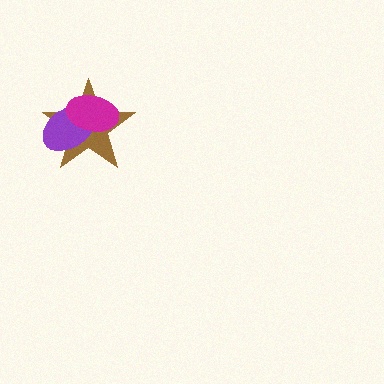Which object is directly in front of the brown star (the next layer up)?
The purple ellipse is directly in front of the brown star.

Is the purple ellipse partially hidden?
Yes, it is partially covered by another shape.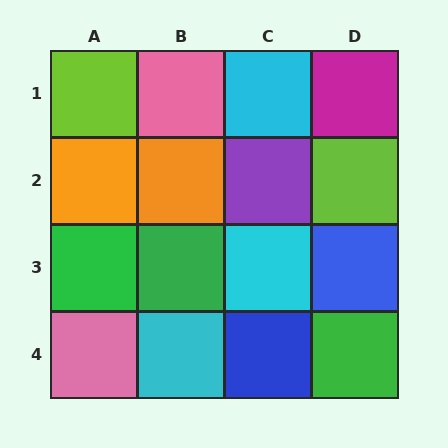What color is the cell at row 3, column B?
Green.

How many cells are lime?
2 cells are lime.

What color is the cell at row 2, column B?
Orange.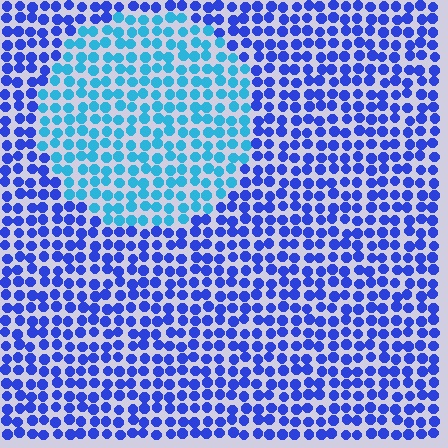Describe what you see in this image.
The image is filled with small blue elements in a uniform arrangement. A circle-shaped region is visible where the elements are tinted to a slightly different hue, forming a subtle color boundary.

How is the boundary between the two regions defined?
The boundary is defined purely by a slight shift in hue (about 40 degrees). Spacing, size, and orientation are identical on both sides.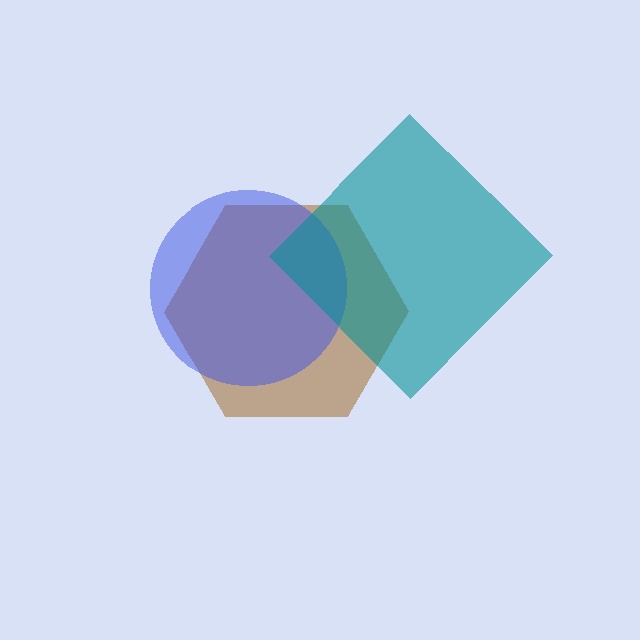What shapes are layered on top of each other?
The layered shapes are: a brown hexagon, a blue circle, a teal diamond.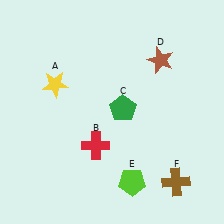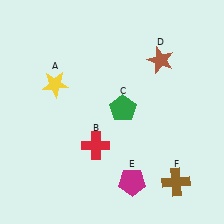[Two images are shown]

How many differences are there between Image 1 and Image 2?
There is 1 difference between the two images.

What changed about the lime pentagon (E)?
In Image 1, E is lime. In Image 2, it changed to magenta.